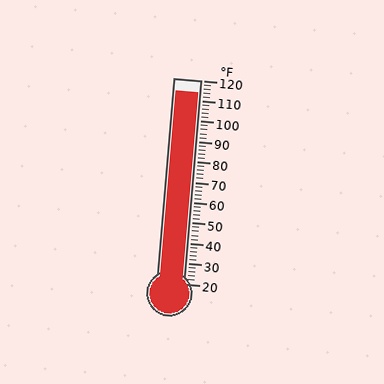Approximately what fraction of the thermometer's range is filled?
The thermometer is filled to approximately 95% of its range.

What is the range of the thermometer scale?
The thermometer scale ranges from 20°F to 120°F.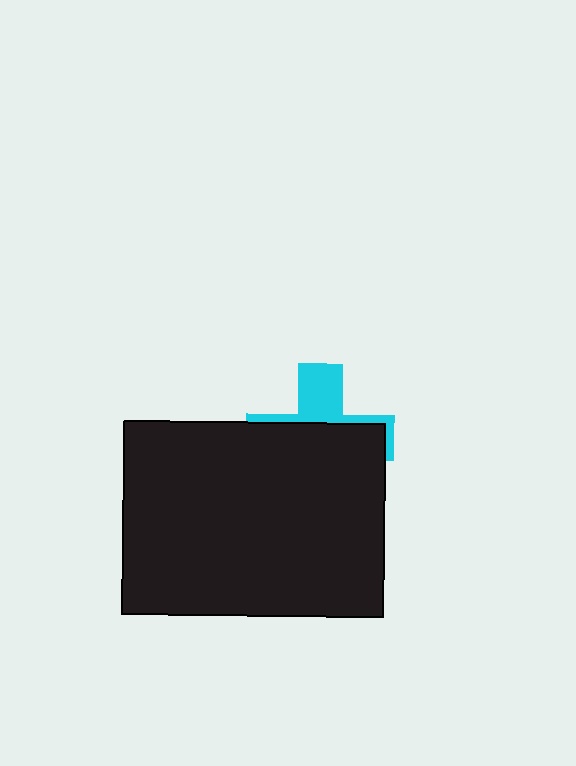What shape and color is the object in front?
The object in front is a black rectangle.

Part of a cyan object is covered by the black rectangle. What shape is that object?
It is a cross.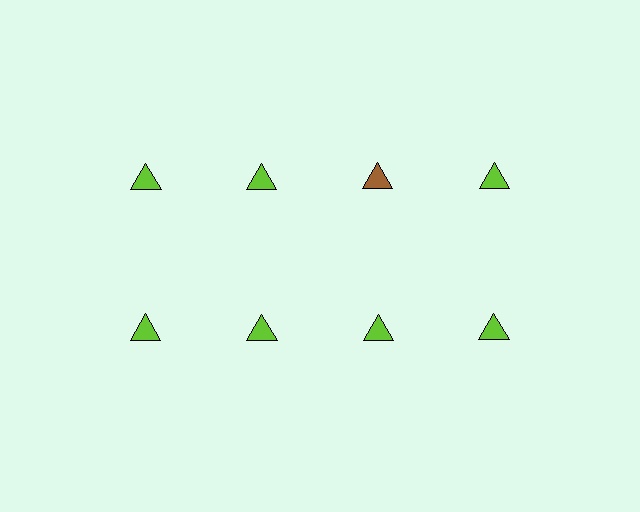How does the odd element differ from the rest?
It has a different color: brown instead of lime.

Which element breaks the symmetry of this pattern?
The brown triangle in the top row, center column breaks the symmetry. All other shapes are lime triangles.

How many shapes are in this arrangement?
There are 8 shapes arranged in a grid pattern.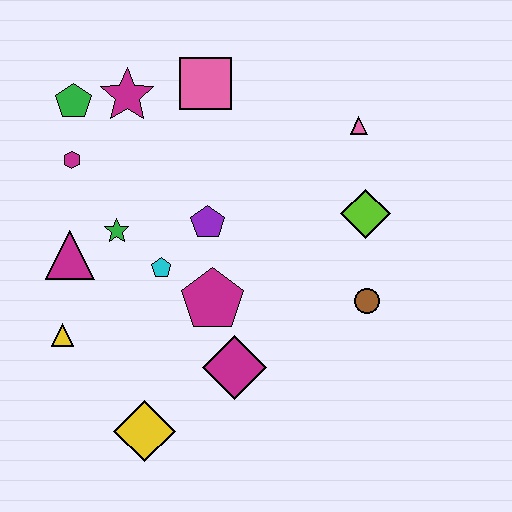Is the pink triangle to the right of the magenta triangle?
Yes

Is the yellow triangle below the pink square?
Yes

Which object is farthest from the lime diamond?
The yellow triangle is farthest from the lime diamond.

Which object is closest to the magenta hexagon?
The green pentagon is closest to the magenta hexagon.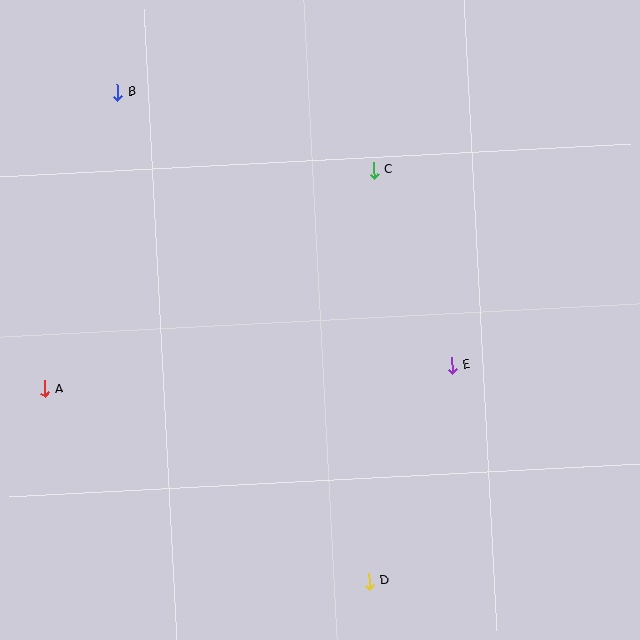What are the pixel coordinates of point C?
Point C is at (374, 170).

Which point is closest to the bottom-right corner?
Point D is closest to the bottom-right corner.